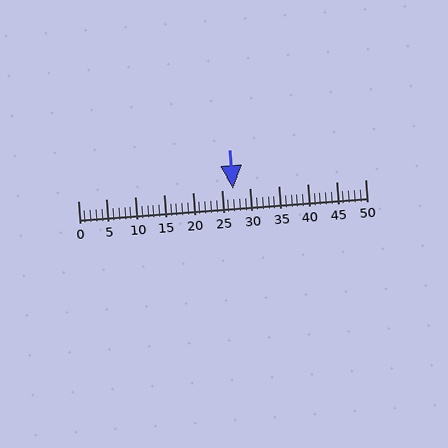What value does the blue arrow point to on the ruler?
The blue arrow points to approximately 27.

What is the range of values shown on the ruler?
The ruler shows values from 0 to 50.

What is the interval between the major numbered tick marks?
The major tick marks are spaced 5 units apart.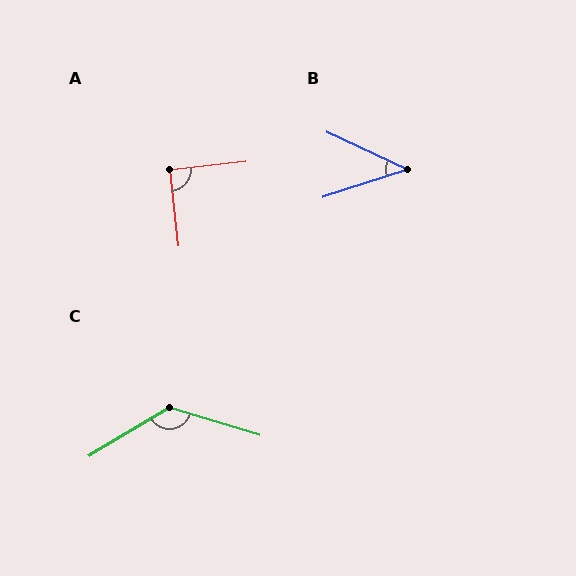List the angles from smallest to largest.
B (43°), A (90°), C (132°).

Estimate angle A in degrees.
Approximately 90 degrees.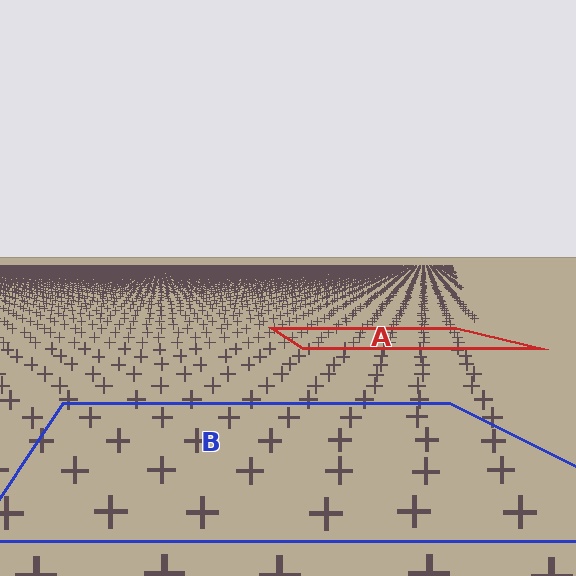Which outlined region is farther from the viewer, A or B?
Region A is farther from the viewer — the texture elements inside it appear smaller and more densely packed.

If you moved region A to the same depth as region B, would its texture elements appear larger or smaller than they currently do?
They would appear larger. At a closer depth, the same texture elements are projected at a bigger on-screen size.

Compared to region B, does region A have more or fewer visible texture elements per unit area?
Region A has more texture elements per unit area — they are packed more densely because it is farther away.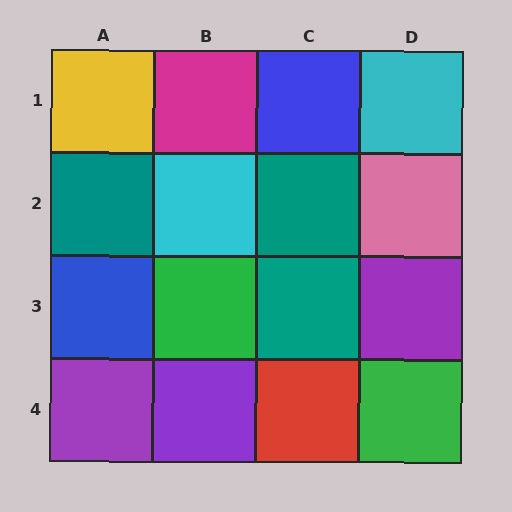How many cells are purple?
3 cells are purple.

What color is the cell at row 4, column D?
Green.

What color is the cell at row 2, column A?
Teal.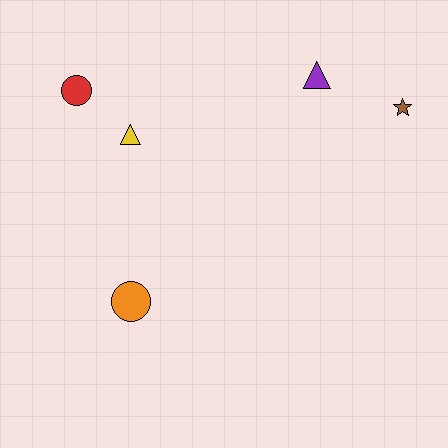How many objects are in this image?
There are 5 objects.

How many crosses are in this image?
There are no crosses.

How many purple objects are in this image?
There is 1 purple object.